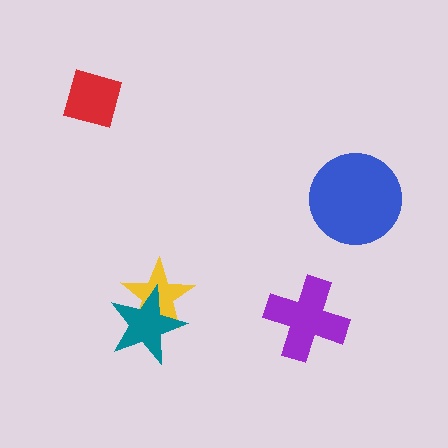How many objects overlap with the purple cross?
0 objects overlap with the purple cross.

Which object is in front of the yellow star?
The teal star is in front of the yellow star.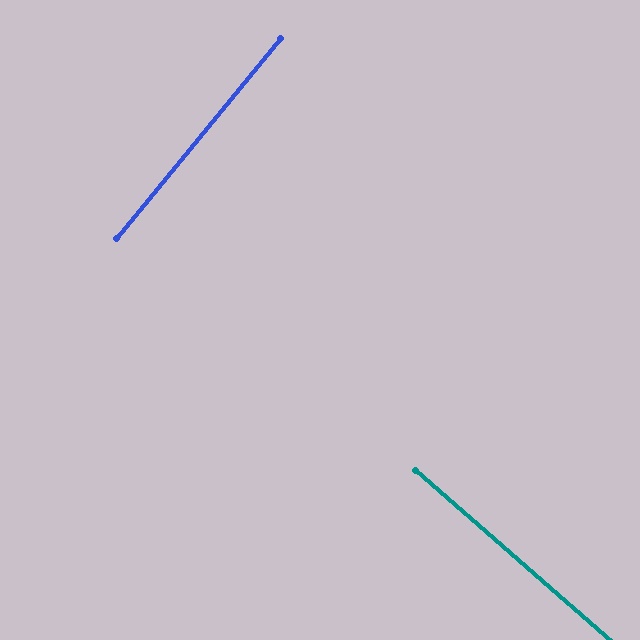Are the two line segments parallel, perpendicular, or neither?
Perpendicular — they meet at approximately 88°.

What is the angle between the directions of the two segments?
Approximately 88 degrees.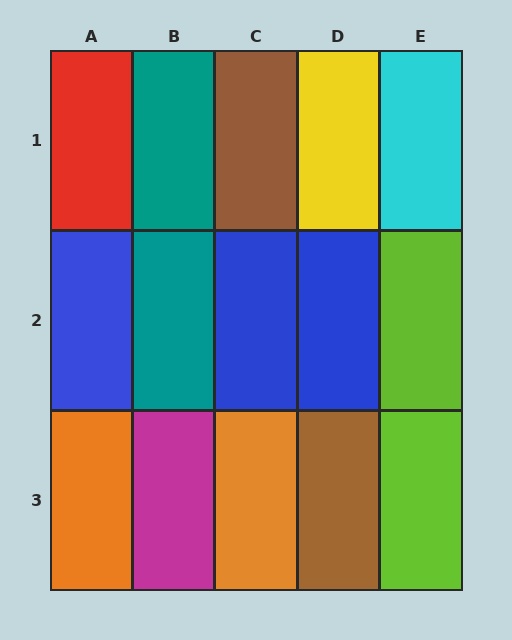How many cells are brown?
2 cells are brown.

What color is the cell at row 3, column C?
Orange.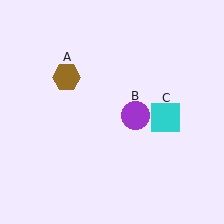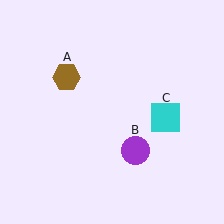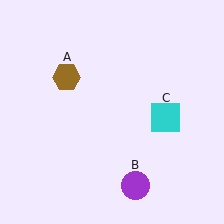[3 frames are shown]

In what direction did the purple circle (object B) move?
The purple circle (object B) moved down.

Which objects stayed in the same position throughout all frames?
Brown hexagon (object A) and cyan square (object C) remained stationary.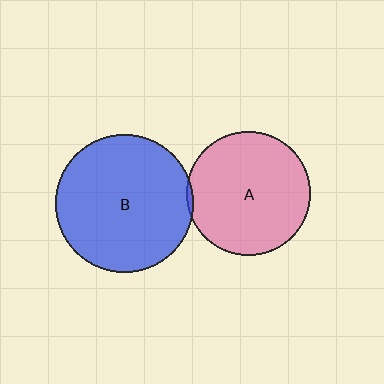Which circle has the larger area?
Circle B (blue).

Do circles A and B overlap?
Yes.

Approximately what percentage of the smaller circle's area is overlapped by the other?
Approximately 5%.